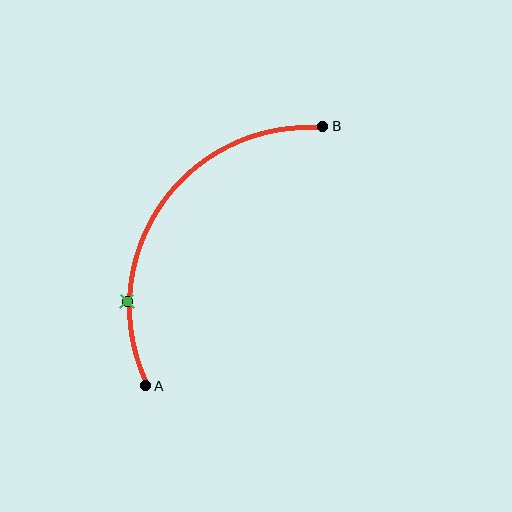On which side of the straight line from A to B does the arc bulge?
The arc bulges above and to the left of the straight line connecting A and B.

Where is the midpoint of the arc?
The arc midpoint is the point on the curve farthest from the straight line joining A and B. It sits above and to the left of that line.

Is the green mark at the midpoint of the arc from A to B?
No. The green mark lies on the arc but is closer to endpoint A. The arc midpoint would be at the point on the curve equidistant along the arc from both A and B.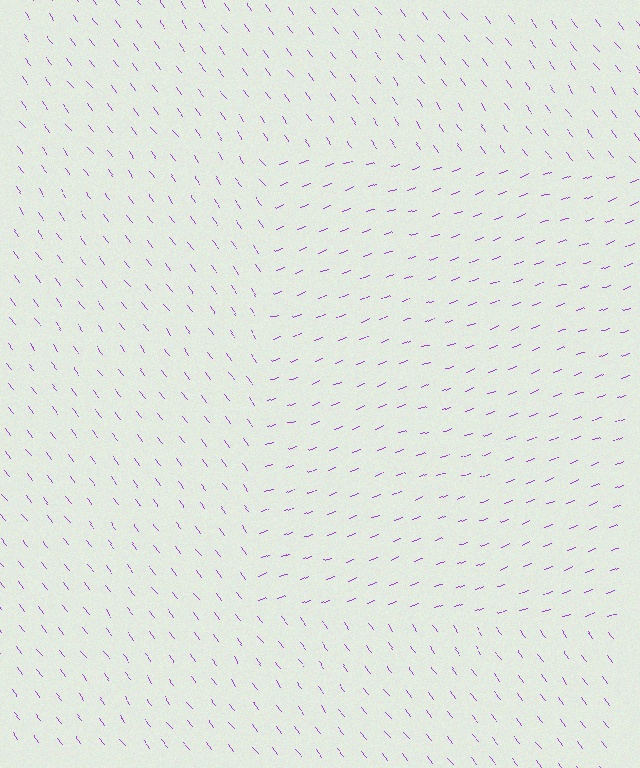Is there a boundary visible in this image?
Yes, there is a texture boundary formed by a change in line orientation.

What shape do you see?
I see a rectangle.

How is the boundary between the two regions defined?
The boundary is defined purely by a change in line orientation (approximately 73 degrees difference). All lines are the same color and thickness.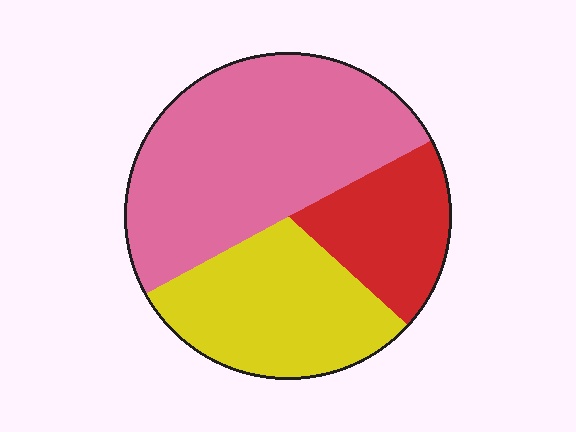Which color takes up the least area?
Red, at roughly 20%.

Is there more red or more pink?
Pink.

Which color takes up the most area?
Pink, at roughly 50%.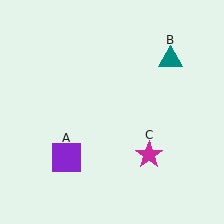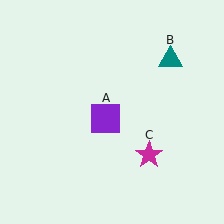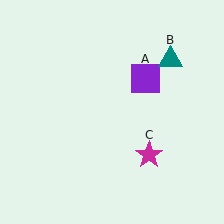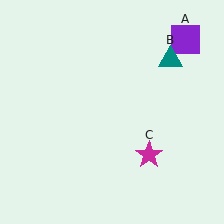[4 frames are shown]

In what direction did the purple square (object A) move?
The purple square (object A) moved up and to the right.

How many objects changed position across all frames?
1 object changed position: purple square (object A).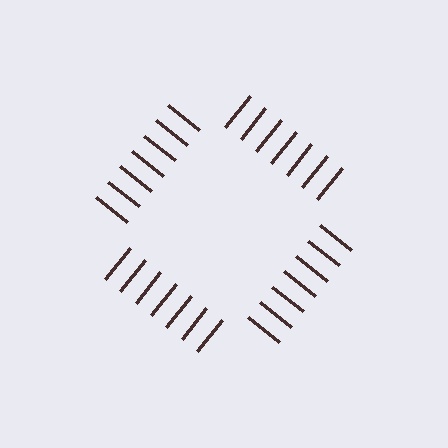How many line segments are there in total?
28 — 7 along each of the 4 edges.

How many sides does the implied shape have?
4 sides — the line-ends trace a square.